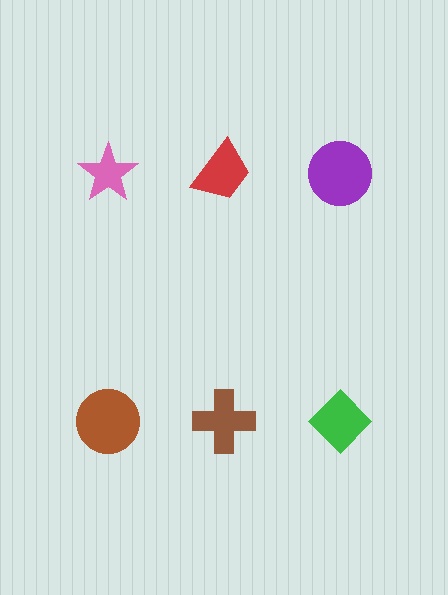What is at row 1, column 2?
A red trapezoid.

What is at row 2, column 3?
A green diamond.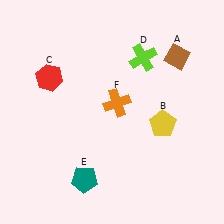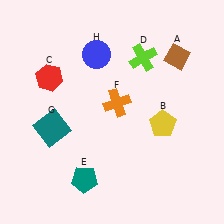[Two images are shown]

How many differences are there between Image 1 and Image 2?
There are 2 differences between the two images.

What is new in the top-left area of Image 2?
A blue circle (H) was added in the top-left area of Image 2.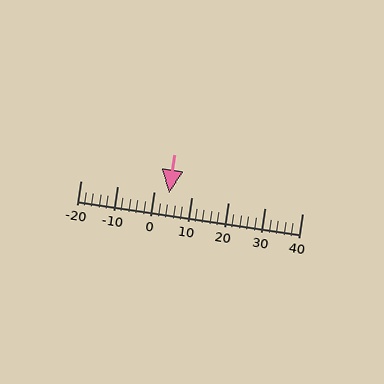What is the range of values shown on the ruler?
The ruler shows values from -20 to 40.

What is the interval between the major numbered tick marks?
The major tick marks are spaced 10 units apart.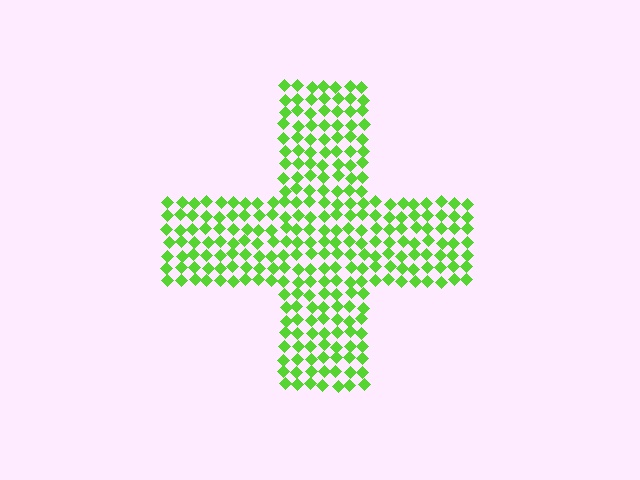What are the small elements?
The small elements are diamonds.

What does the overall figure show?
The overall figure shows a cross.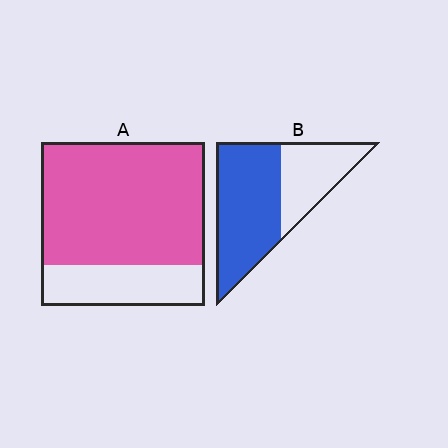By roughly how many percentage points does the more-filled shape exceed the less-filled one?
By roughly 10 percentage points (A over B).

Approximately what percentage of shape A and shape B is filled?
A is approximately 75% and B is approximately 65%.